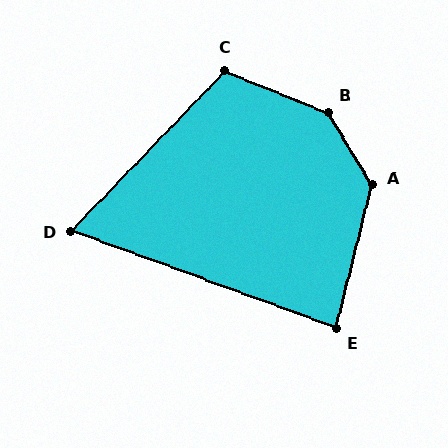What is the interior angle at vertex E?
Approximately 84 degrees (acute).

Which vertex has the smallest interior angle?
D, at approximately 66 degrees.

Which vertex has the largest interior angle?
B, at approximately 143 degrees.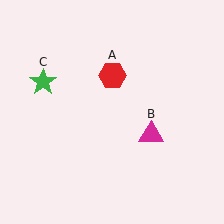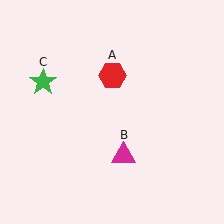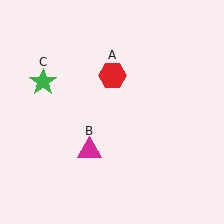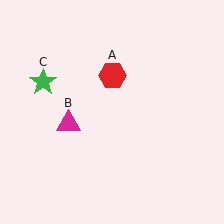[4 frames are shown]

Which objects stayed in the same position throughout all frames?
Red hexagon (object A) and green star (object C) remained stationary.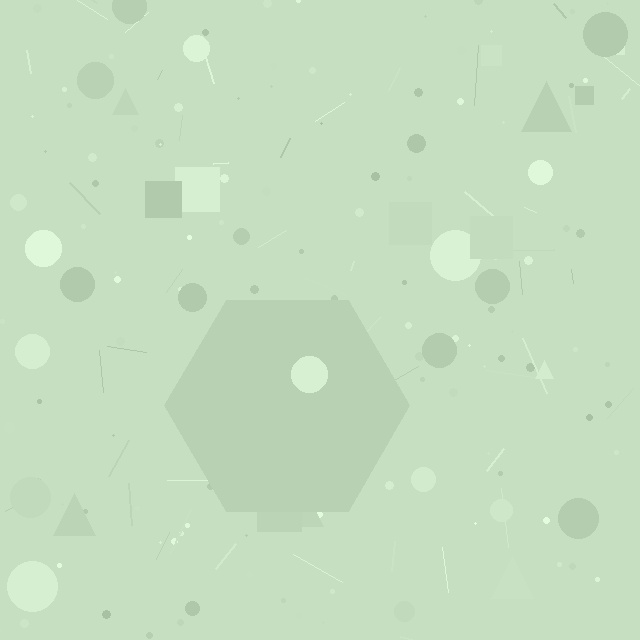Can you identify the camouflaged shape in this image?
The camouflaged shape is a hexagon.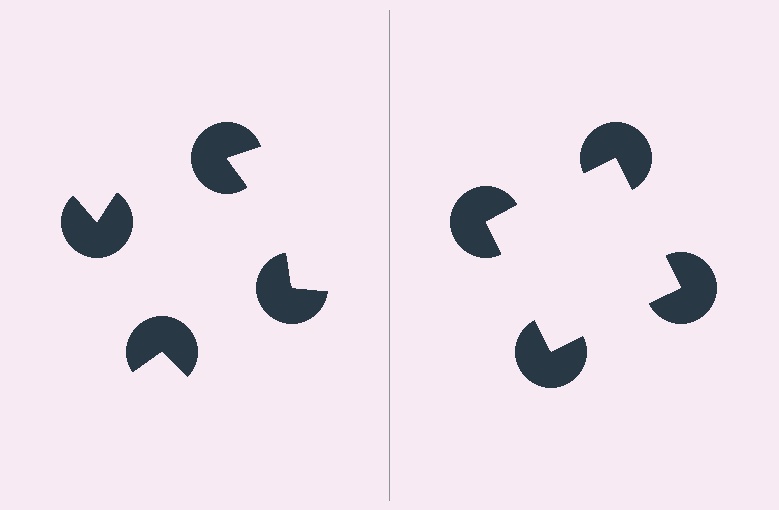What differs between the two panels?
The pac-man discs are positioned identically on both sides; only the wedge orientations differ. On the right they align to a square; on the left they are misaligned.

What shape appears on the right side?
An illusory square.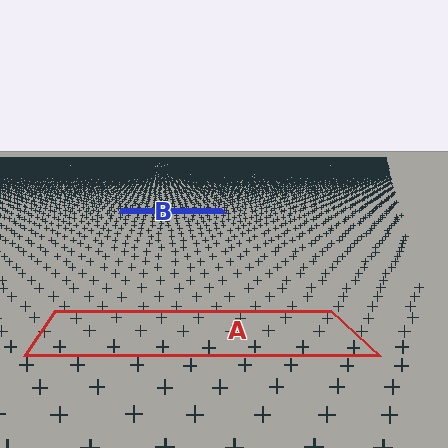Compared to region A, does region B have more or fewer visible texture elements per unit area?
Region B has more texture elements per unit area — they are packed more densely because it is farther away.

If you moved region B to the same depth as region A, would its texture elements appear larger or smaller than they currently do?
They would appear larger. At a closer depth, the same texture elements are projected at a bigger on-screen size.